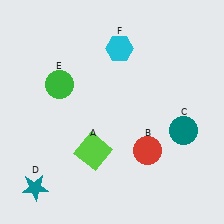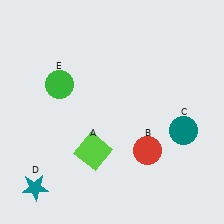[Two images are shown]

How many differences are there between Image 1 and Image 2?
There is 1 difference between the two images.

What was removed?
The cyan hexagon (F) was removed in Image 2.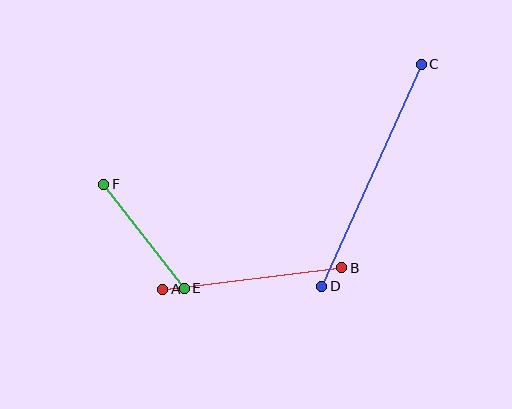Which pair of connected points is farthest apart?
Points C and D are farthest apart.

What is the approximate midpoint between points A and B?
The midpoint is at approximately (252, 279) pixels.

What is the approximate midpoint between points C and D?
The midpoint is at approximately (372, 175) pixels.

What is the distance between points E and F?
The distance is approximately 132 pixels.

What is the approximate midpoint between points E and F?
The midpoint is at approximately (144, 236) pixels.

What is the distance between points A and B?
The distance is approximately 180 pixels.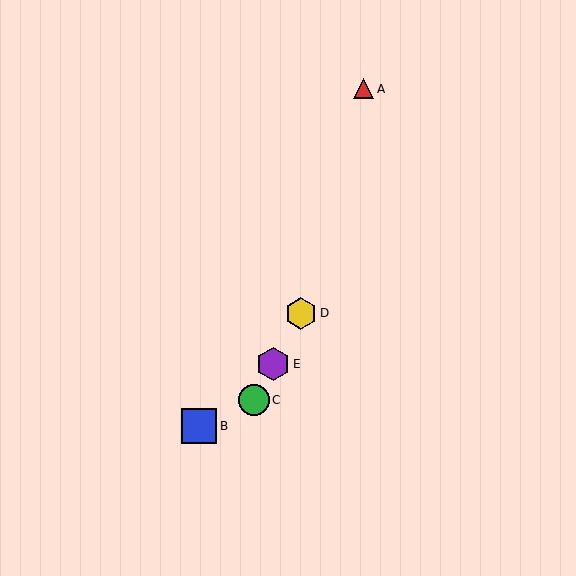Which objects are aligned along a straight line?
Objects C, D, E are aligned along a straight line.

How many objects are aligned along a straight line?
3 objects (C, D, E) are aligned along a straight line.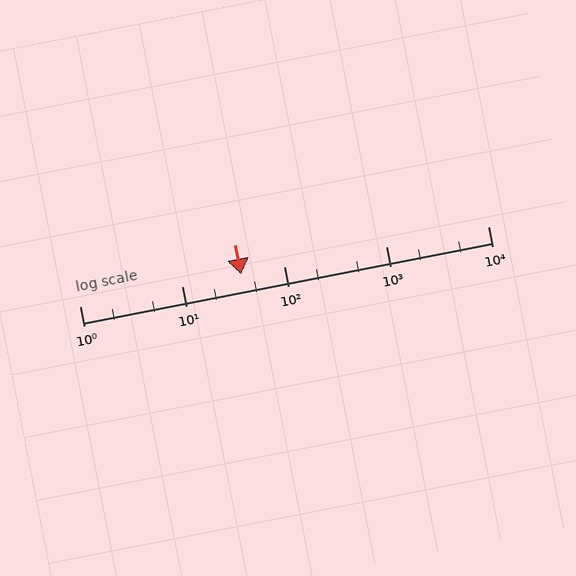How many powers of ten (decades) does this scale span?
The scale spans 4 decades, from 1 to 10000.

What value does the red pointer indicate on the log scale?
The pointer indicates approximately 38.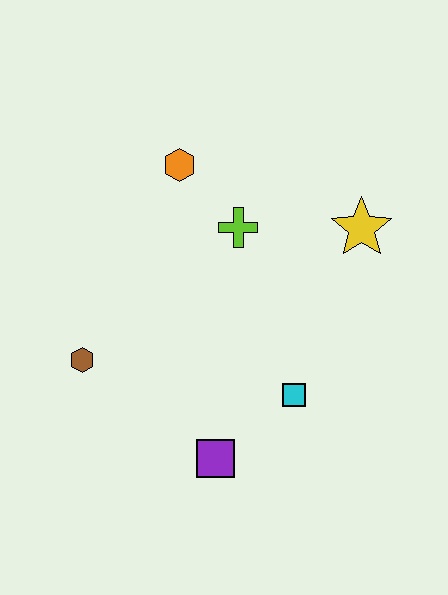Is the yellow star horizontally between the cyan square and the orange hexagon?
No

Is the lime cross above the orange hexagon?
No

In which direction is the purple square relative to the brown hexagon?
The purple square is to the right of the brown hexagon.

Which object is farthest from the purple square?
The orange hexagon is farthest from the purple square.